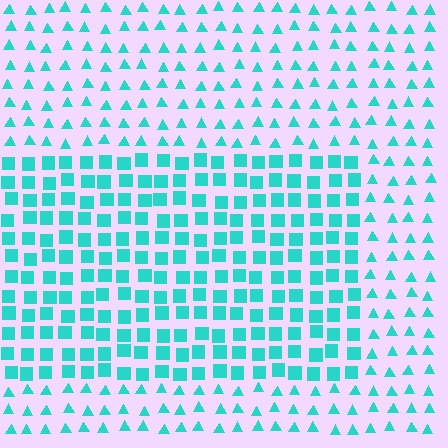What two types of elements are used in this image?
The image uses squares inside the rectangle region and triangles outside it.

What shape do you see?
I see a rectangle.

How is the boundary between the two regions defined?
The boundary is defined by a change in element shape: squares inside vs. triangles outside. All elements share the same color and spacing.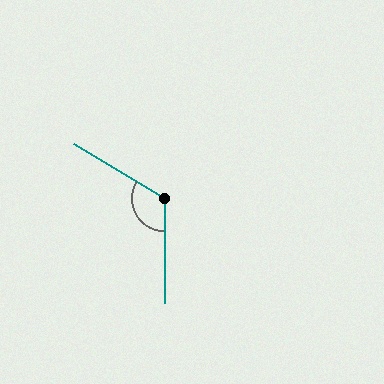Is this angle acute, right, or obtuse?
It is obtuse.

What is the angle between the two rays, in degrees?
Approximately 121 degrees.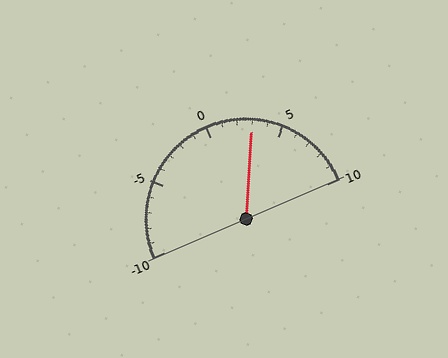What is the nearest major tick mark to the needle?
The nearest major tick mark is 5.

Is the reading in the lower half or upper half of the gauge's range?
The reading is in the upper half of the range (-10 to 10).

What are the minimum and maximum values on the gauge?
The gauge ranges from -10 to 10.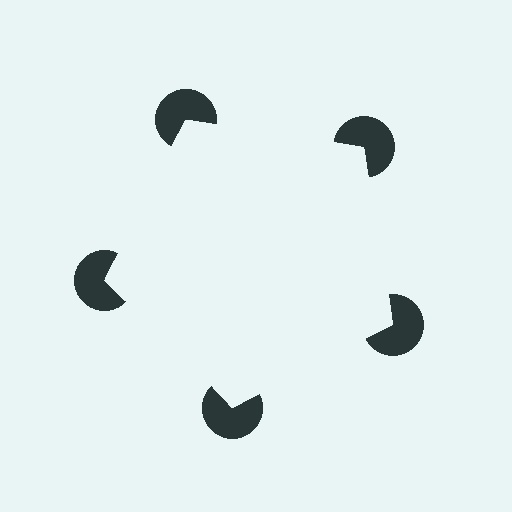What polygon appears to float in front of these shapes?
An illusory pentagon — its edges are inferred from the aligned wedge cuts in the pac-man discs, not physically drawn.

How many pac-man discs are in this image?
There are 5 — one at each vertex of the illusory pentagon.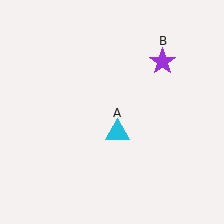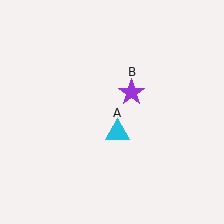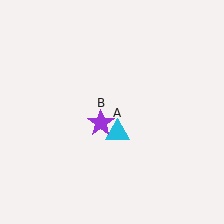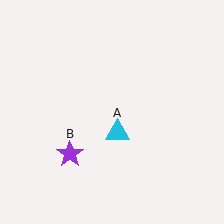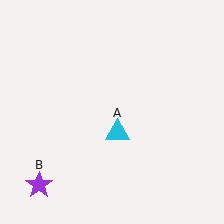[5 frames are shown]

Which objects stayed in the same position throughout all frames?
Cyan triangle (object A) remained stationary.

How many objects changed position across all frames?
1 object changed position: purple star (object B).